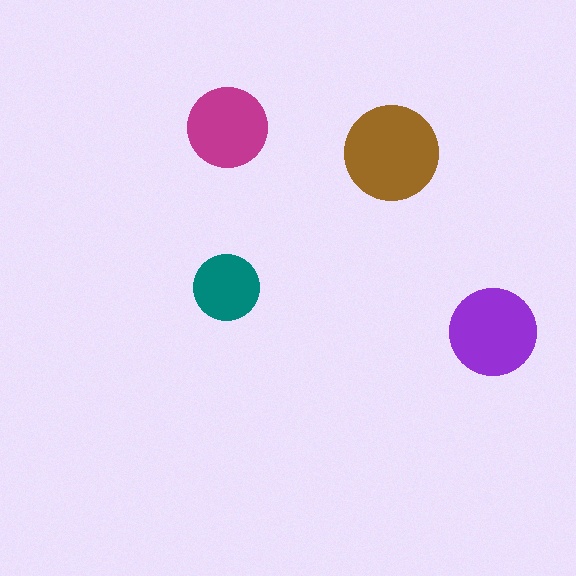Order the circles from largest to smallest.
the brown one, the purple one, the magenta one, the teal one.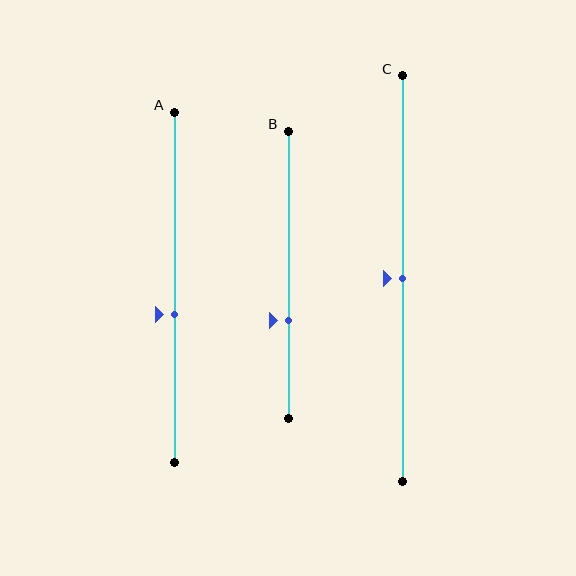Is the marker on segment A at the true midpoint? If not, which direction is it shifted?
No, the marker on segment A is shifted downward by about 8% of the segment length.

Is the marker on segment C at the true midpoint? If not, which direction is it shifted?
Yes, the marker on segment C is at the true midpoint.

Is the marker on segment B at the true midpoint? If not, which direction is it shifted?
No, the marker on segment B is shifted downward by about 16% of the segment length.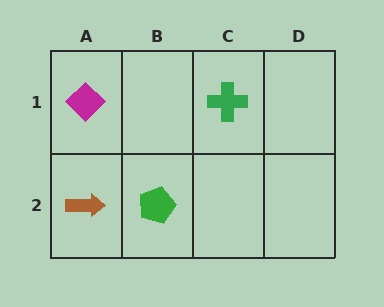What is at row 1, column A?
A magenta diamond.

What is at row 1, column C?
A green cross.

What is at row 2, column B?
A green pentagon.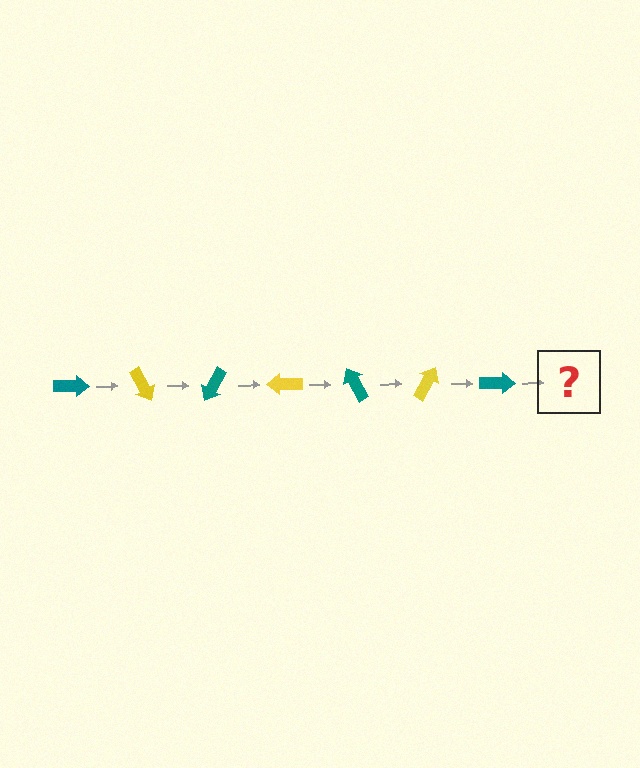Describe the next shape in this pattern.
It should be a yellow arrow, rotated 420 degrees from the start.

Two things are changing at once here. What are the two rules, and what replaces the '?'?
The two rules are that it rotates 60 degrees each step and the color cycles through teal and yellow. The '?' should be a yellow arrow, rotated 420 degrees from the start.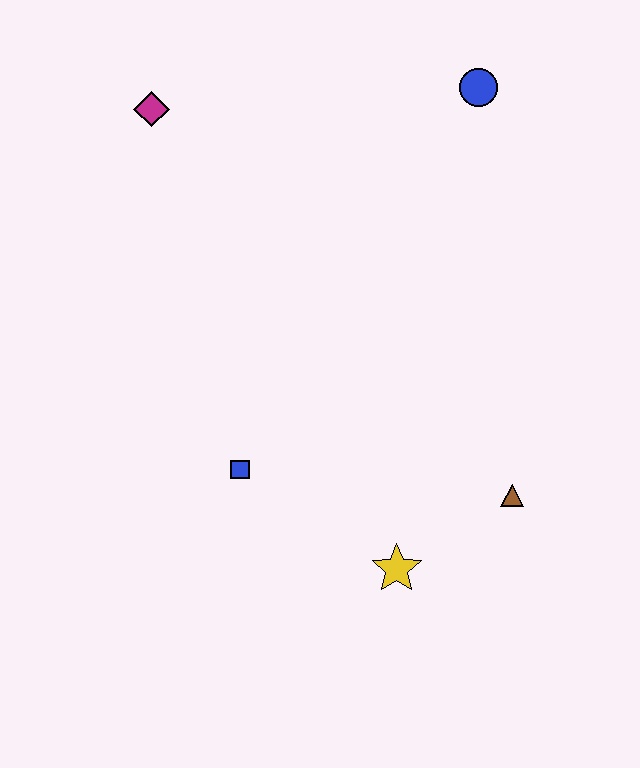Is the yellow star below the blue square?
Yes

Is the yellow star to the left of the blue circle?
Yes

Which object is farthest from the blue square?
The blue circle is farthest from the blue square.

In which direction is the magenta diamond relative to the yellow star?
The magenta diamond is above the yellow star.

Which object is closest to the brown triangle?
The yellow star is closest to the brown triangle.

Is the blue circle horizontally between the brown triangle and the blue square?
Yes